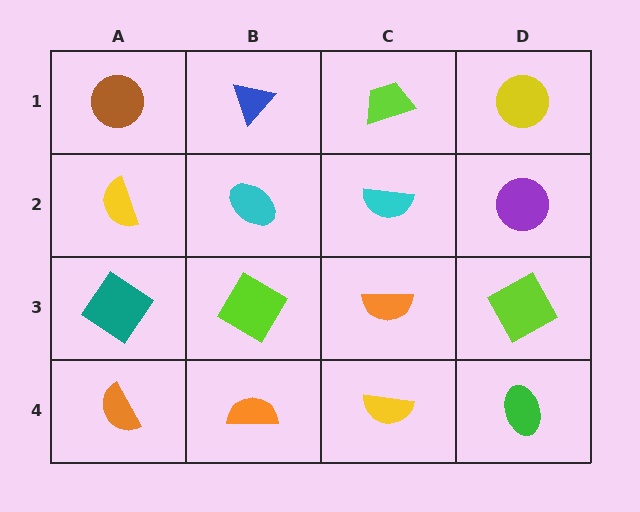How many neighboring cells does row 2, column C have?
4.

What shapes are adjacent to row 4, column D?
A lime square (row 3, column D), a yellow semicircle (row 4, column C).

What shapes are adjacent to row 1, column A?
A yellow semicircle (row 2, column A), a blue triangle (row 1, column B).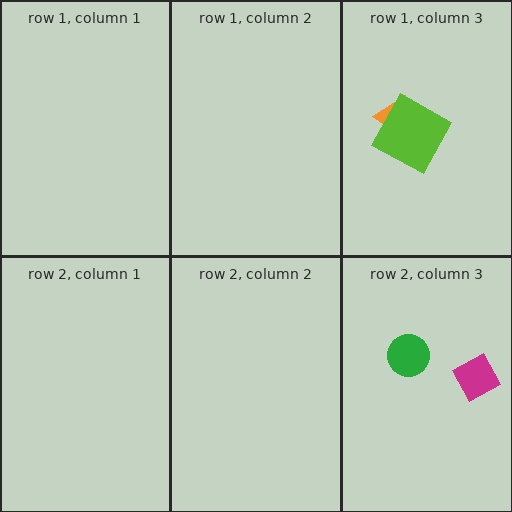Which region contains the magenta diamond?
The row 2, column 3 region.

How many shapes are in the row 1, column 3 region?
2.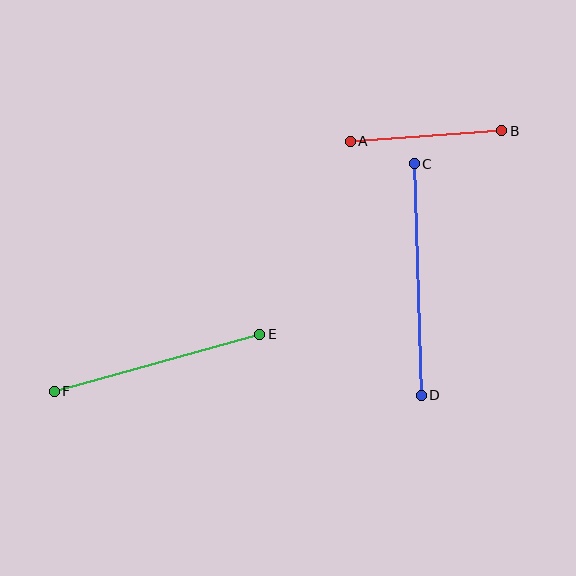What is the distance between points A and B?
The distance is approximately 152 pixels.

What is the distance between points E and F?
The distance is approximately 213 pixels.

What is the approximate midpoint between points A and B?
The midpoint is at approximately (426, 136) pixels.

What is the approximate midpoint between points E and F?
The midpoint is at approximately (157, 363) pixels.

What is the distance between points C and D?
The distance is approximately 231 pixels.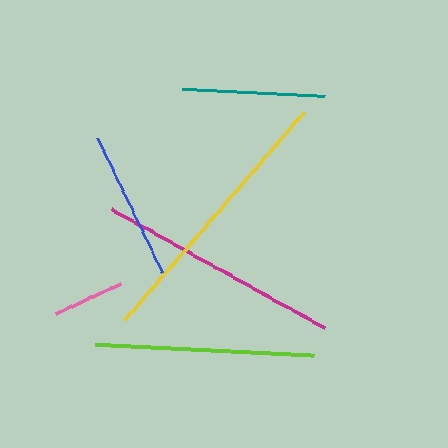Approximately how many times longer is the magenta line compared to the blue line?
The magenta line is approximately 1.6 times the length of the blue line.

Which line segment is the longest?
The yellow line is the longest at approximately 275 pixels.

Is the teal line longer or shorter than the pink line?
The teal line is longer than the pink line.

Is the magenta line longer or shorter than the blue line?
The magenta line is longer than the blue line.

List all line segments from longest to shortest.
From longest to shortest: yellow, magenta, lime, blue, teal, pink.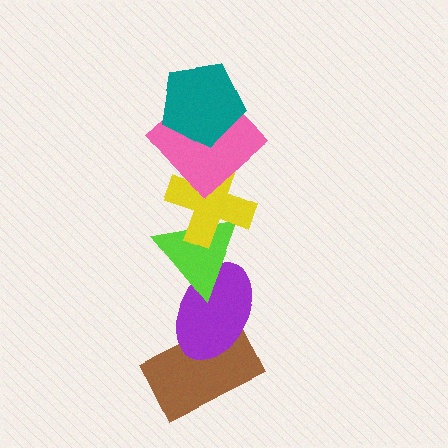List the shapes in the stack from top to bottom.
From top to bottom: the teal pentagon, the pink diamond, the yellow cross, the lime triangle, the purple ellipse, the brown rectangle.